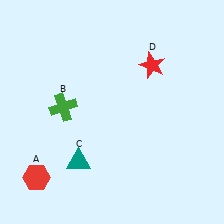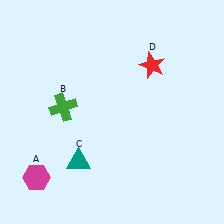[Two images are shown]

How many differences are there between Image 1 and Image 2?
There is 1 difference between the two images.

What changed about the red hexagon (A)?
In Image 1, A is red. In Image 2, it changed to magenta.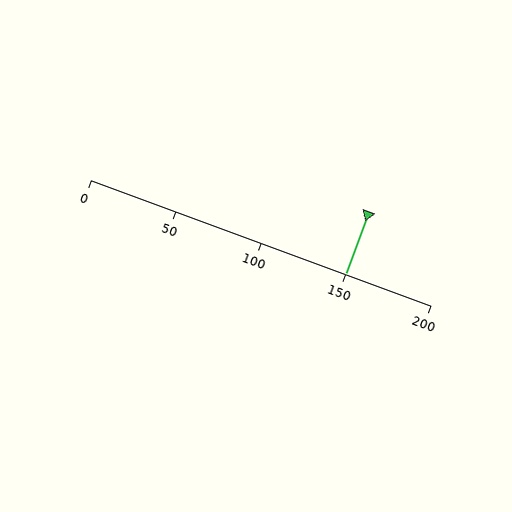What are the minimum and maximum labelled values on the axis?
The axis runs from 0 to 200.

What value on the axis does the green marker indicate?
The marker indicates approximately 150.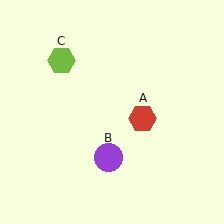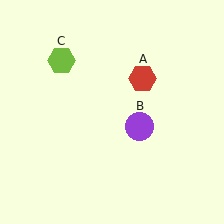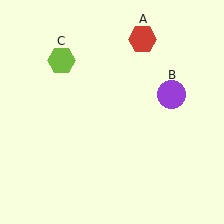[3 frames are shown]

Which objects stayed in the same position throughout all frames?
Lime hexagon (object C) remained stationary.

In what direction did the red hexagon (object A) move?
The red hexagon (object A) moved up.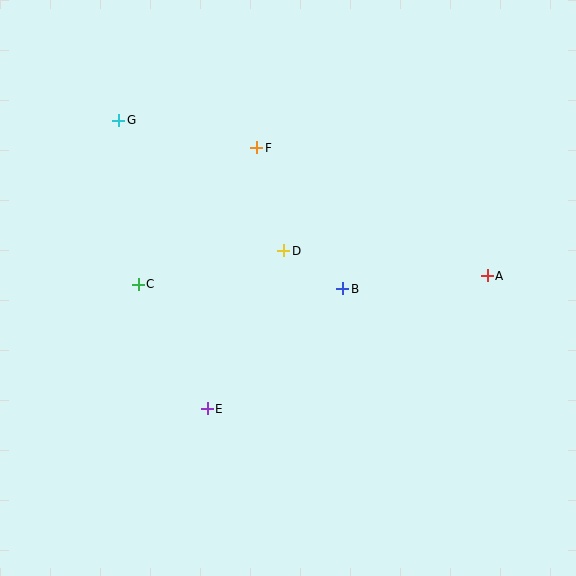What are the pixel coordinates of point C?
Point C is at (138, 284).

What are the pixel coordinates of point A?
Point A is at (487, 276).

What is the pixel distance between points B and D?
The distance between B and D is 70 pixels.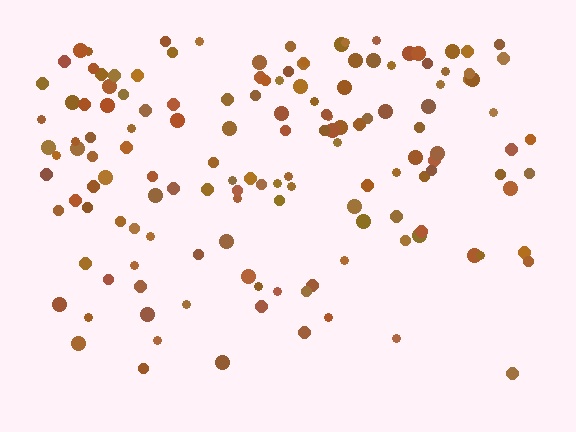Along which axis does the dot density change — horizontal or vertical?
Vertical.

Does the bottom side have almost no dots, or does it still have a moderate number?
Still a moderate number, just noticeably fewer than the top.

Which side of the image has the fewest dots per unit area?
The bottom.